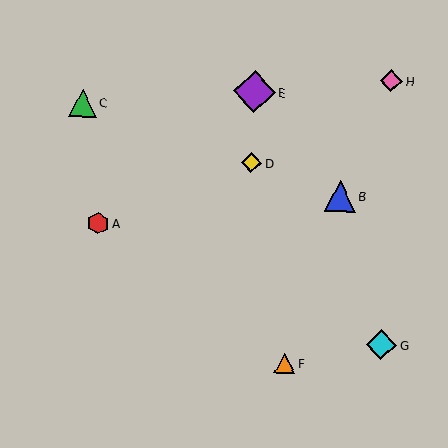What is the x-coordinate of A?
Object A is at x≈98.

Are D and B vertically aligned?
No, D is at x≈251 and B is at x≈340.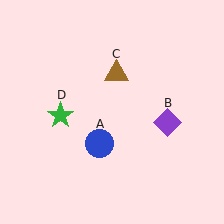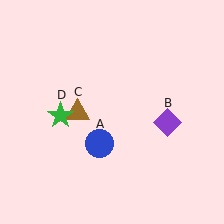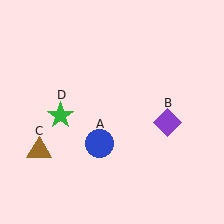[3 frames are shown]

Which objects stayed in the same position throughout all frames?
Blue circle (object A) and purple diamond (object B) and green star (object D) remained stationary.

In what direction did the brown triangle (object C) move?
The brown triangle (object C) moved down and to the left.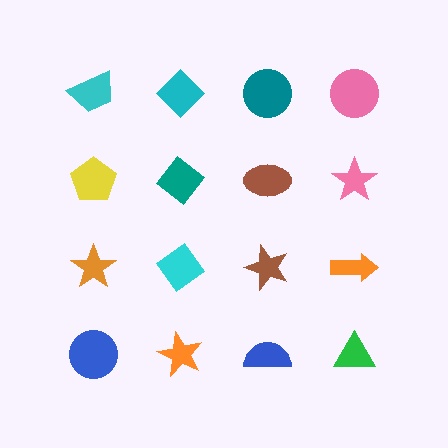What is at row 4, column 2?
An orange star.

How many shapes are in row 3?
4 shapes.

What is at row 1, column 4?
A pink circle.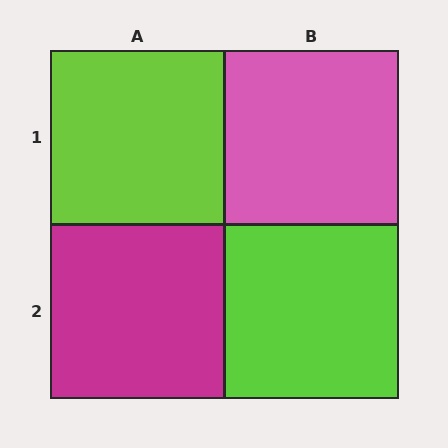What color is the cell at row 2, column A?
Magenta.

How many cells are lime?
2 cells are lime.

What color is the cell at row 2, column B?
Lime.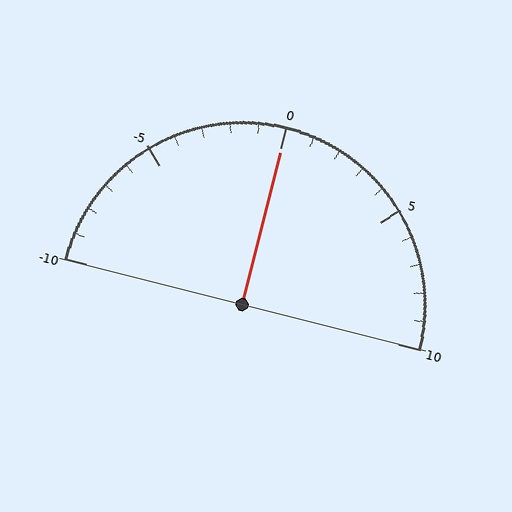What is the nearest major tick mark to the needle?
The nearest major tick mark is 0.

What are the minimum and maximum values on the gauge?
The gauge ranges from -10 to 10.